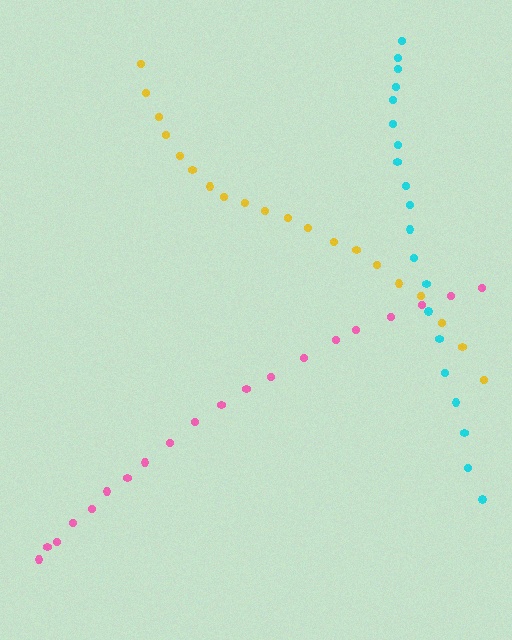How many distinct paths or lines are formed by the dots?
There are 3 distinct paths.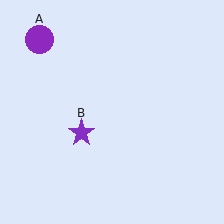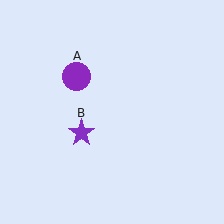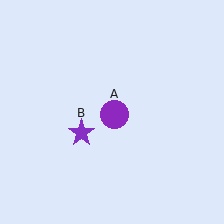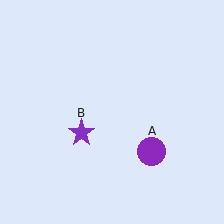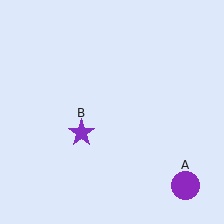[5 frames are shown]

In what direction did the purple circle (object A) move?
The purple circle (object A) moved down and to the right.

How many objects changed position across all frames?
1 object changed position: purple circle (object A).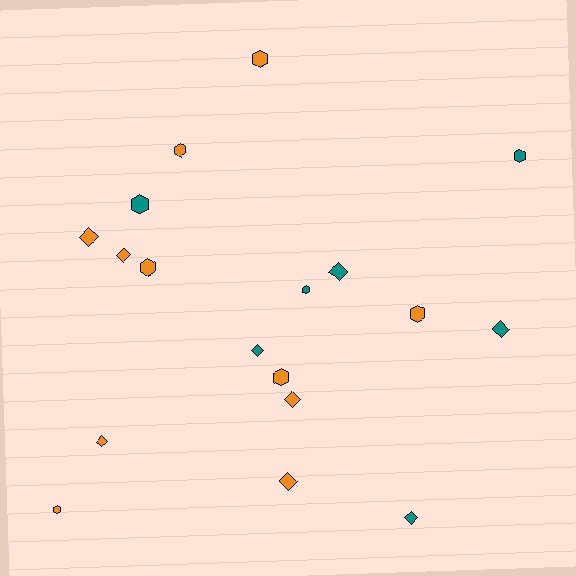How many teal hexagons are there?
There are 3 teal hexagons.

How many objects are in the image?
There are 18 objects.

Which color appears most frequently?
Orange, with 11 objects.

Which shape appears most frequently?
Hexagon, with 9 objects.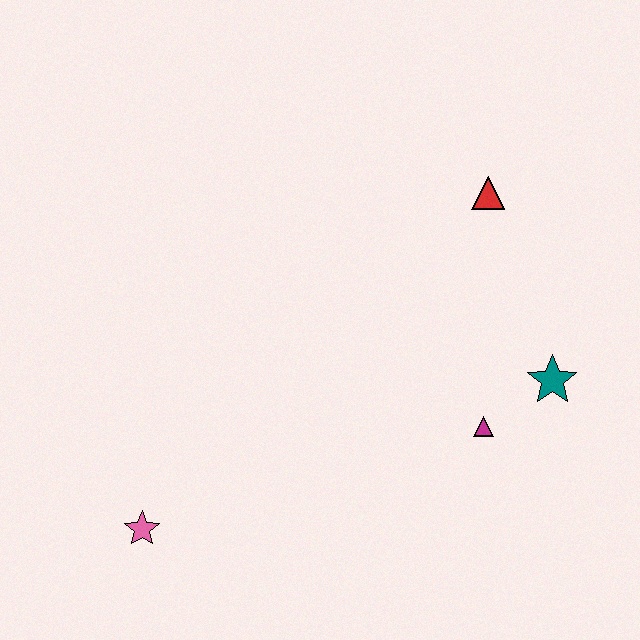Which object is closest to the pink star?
The magenta triangle is closest to the pink star.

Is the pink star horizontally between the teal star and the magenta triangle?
No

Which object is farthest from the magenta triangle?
The pink star is farthest from the magenta triangle.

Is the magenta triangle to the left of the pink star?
No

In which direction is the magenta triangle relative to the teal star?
The magenta triangle is to the left of the teal star.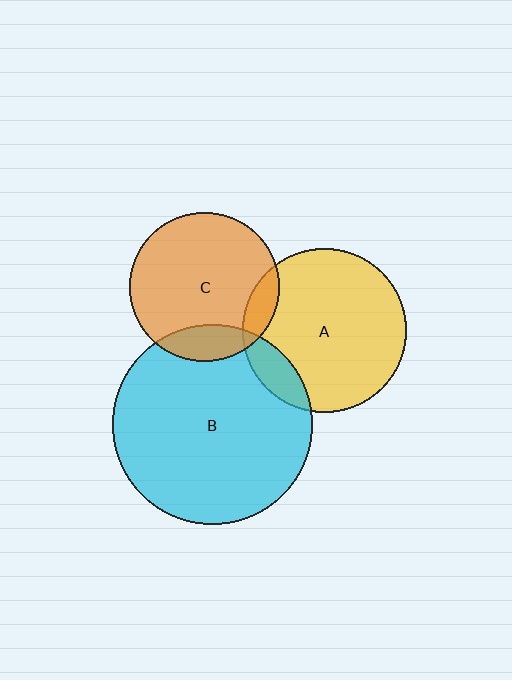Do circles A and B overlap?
Yes.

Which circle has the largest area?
Circle B (cyan).